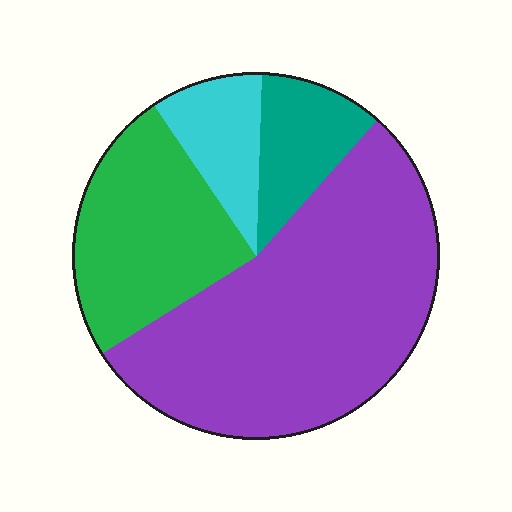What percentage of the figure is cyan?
Cyan takes up about one tenth (1/10) of the figure.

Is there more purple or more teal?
Purple.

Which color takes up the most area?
Purple, at roughly 55%.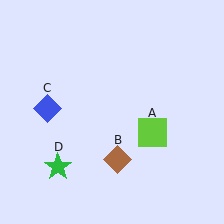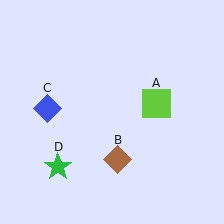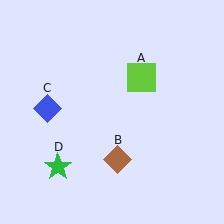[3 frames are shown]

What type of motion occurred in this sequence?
The lime square (object A) rotated counterclockwise around the center of the scene.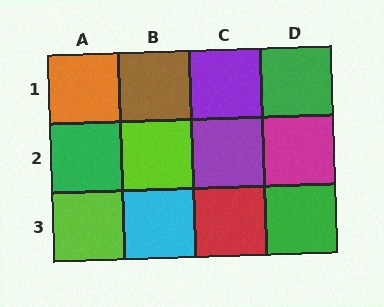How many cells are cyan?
1 cell is cyan.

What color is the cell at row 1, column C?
Purple.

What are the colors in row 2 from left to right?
Green, lime, purple, magenta.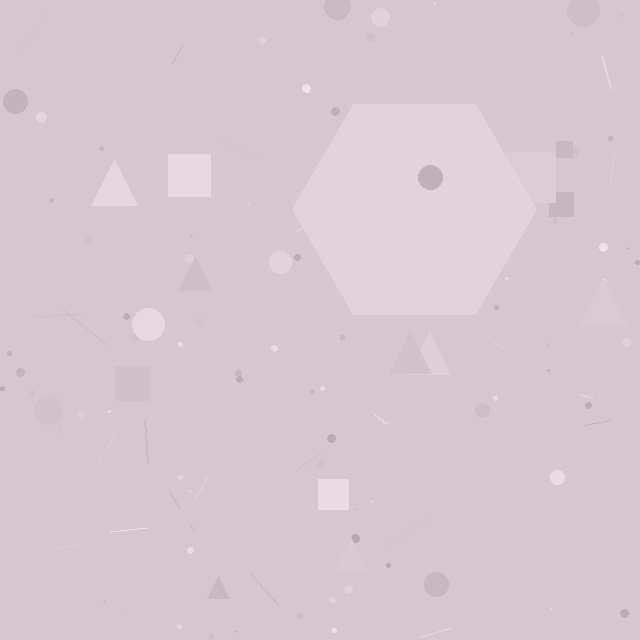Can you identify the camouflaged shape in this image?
The camouflaged shape is a hexagon.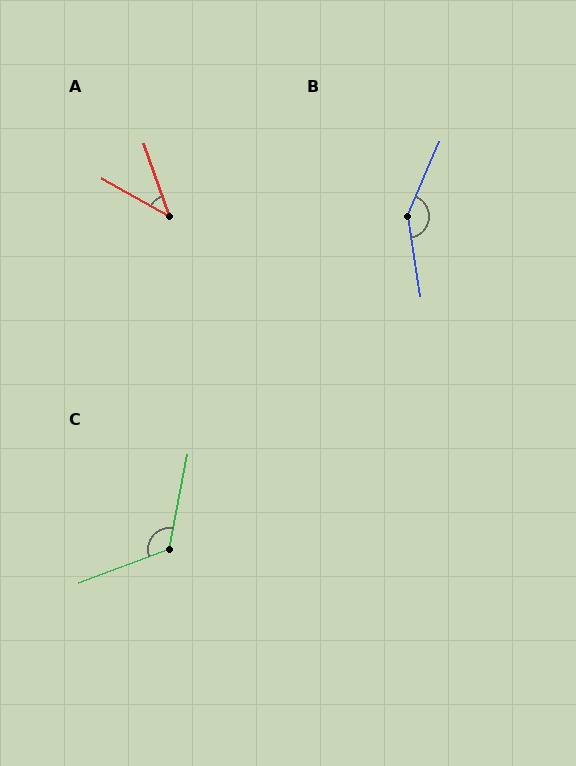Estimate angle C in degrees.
Approximately 122 degrees.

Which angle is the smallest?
A, at approximately 42 degrees.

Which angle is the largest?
B, at approximately 147 degrees.